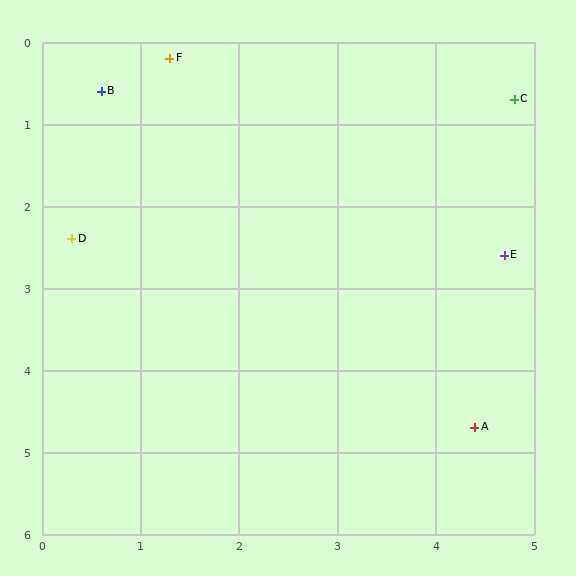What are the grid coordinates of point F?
Point F is at approximately (1.3, 0.2).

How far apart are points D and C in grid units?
Points D and C are about 4.8 grid units apart.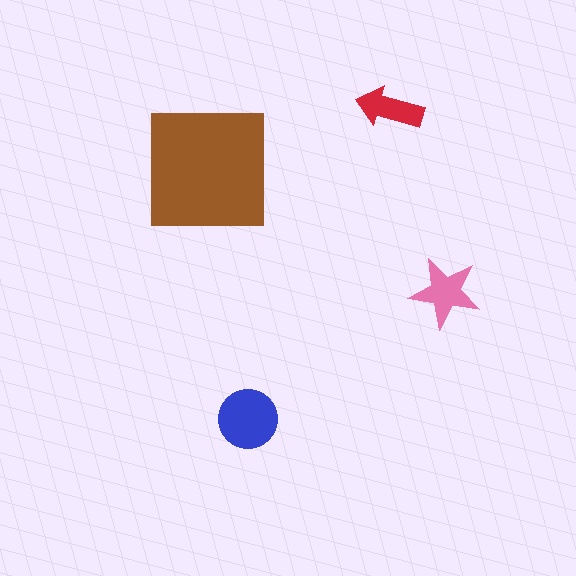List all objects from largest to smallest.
The brown square, the blue circle, the pink star, the red arrow.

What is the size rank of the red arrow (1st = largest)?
4th.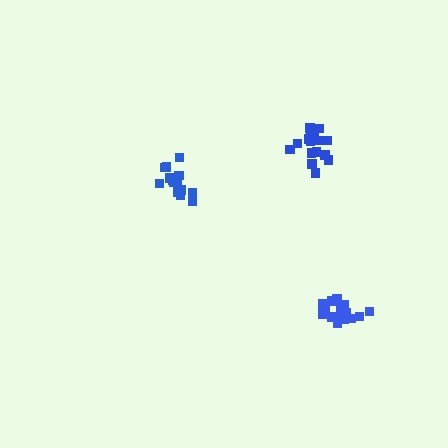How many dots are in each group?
Group 1: 18 dots, Group 2: 15 dots, Group 3: 16 dots (49 total).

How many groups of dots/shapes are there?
There are 3 groups.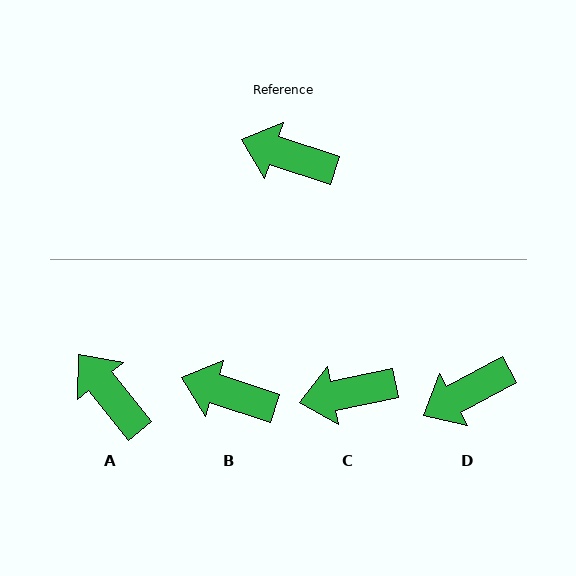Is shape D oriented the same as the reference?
No, it is off by about 46 degrees.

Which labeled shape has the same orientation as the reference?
B.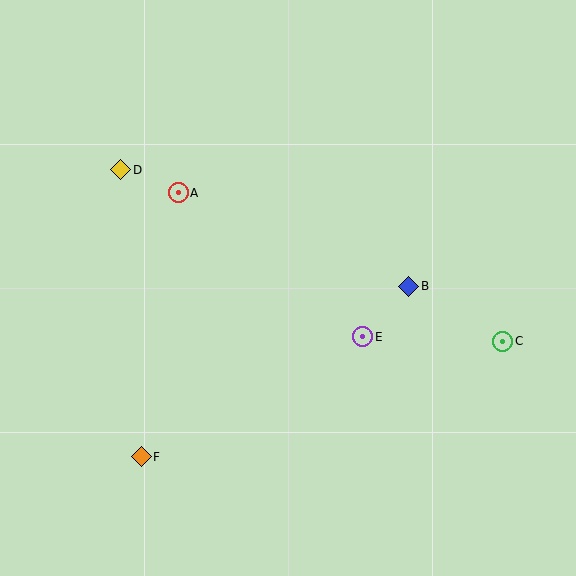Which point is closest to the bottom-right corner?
Point C is closest to the bottom-right corner.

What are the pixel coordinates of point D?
Point D is at (121, 170).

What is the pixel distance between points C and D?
The distance between C and D is 419 pixels.